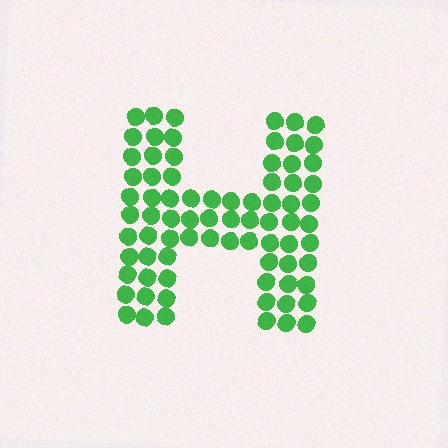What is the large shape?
The large shape is the letter H.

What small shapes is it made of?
It is made of small circles.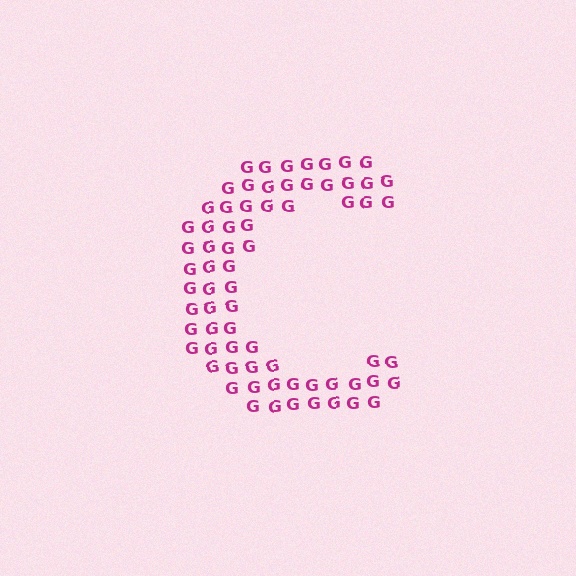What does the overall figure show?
The overall figure shows the letter C.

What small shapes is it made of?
It is made of small letter G's.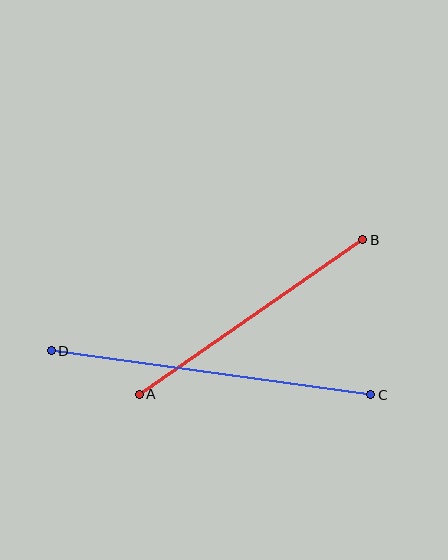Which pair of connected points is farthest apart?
Points C and D are farthest apart.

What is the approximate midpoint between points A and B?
The midpoint is at approximately (251, 317) pixels.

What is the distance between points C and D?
The distance is approximately 322 pixels.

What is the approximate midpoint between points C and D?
The midpoint is at approximately (211, 373) pixels.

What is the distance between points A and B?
The distance is approximately 272 pixels.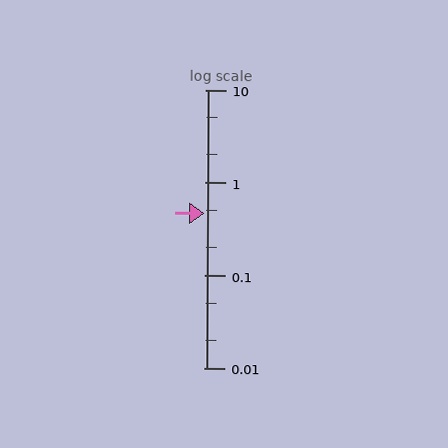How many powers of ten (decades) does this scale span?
The scale spans 3 decades, from 0.01 to 10.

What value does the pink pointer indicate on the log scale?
The pointer indicates approximately 0.47.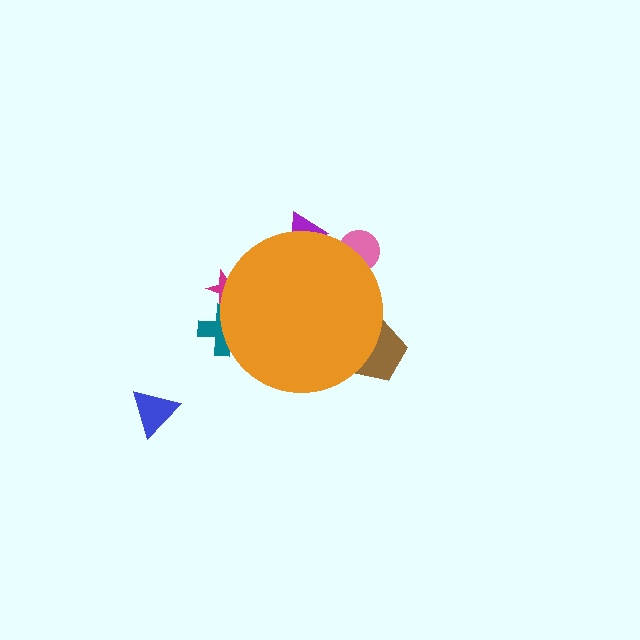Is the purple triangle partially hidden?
Yes, the purple triangle is partially hidden behind the orange circle.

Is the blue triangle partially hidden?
No, the blue triangle is fully visible.